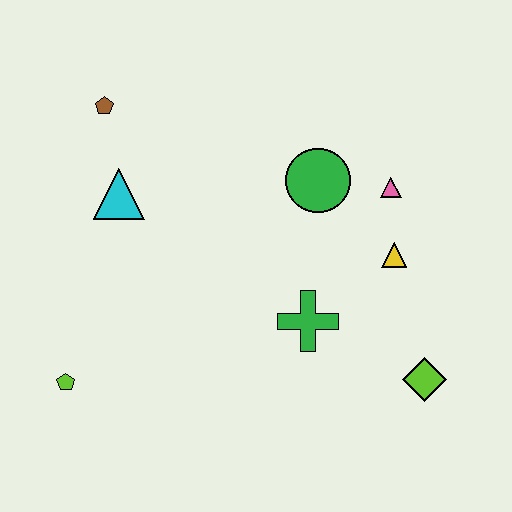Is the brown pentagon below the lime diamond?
No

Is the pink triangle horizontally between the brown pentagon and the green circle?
No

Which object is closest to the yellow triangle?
The pink triangle is closest to the yellow triangle.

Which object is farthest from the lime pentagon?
The pink triangle is farthest from the lime pentagon.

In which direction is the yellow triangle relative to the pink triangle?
The yellow triangle is below the pink triangle.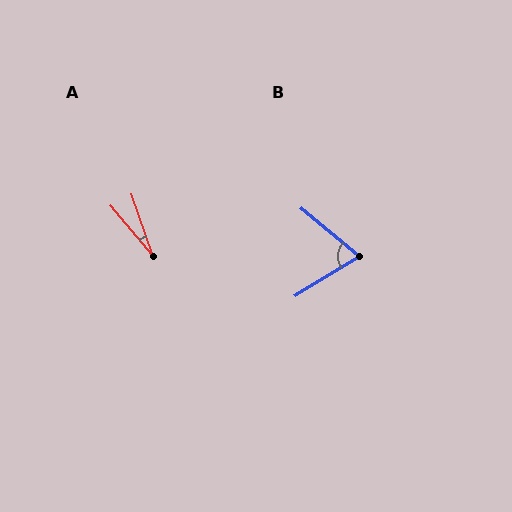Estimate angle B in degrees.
Approximately 71 degrees.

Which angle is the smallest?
A, at approximately 21 degrees.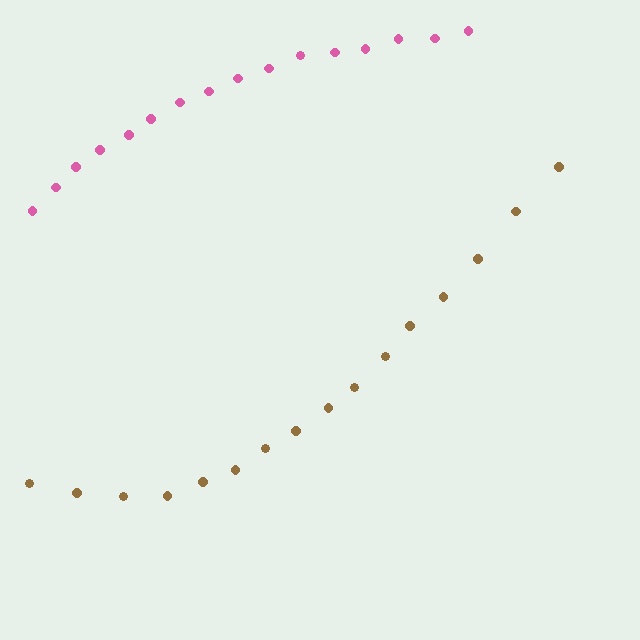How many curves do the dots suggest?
There are 2 distinct paths.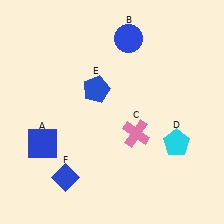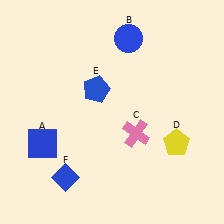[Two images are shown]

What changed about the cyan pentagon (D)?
In Image 1, D is cyan. In Image 2, it changed to yellow.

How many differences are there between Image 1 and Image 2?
There is 1 difference between the two images.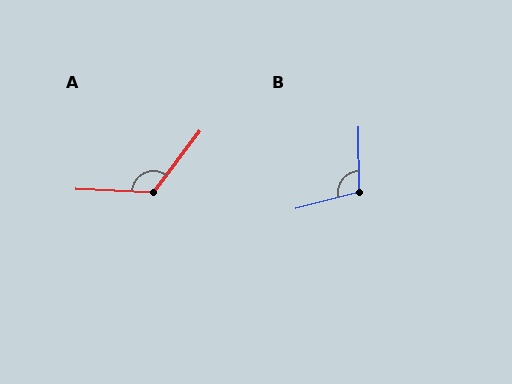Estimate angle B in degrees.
Approximately 104 degrees.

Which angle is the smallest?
B, at approximately 104 degrees.